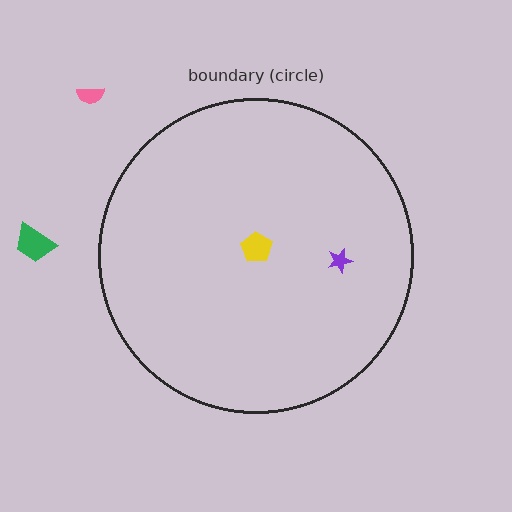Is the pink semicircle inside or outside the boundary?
Outside.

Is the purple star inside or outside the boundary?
Inside.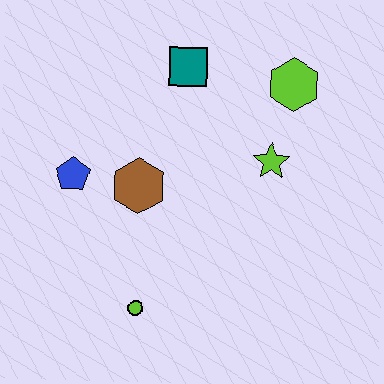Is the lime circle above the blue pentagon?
No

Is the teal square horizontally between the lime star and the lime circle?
Yes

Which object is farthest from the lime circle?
The lime hexagon is farthest from the lime circle.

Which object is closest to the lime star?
The lime hexagon is closest to the lime star.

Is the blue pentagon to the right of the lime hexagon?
No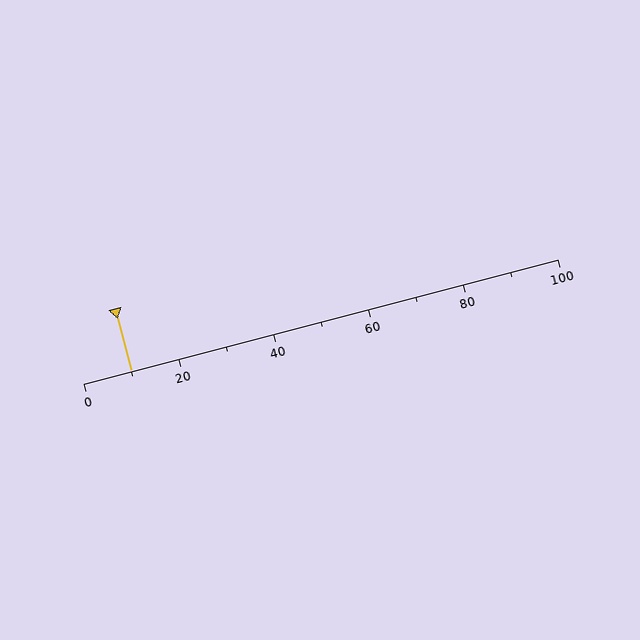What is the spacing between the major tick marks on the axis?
The major ticks are spaced 20 apart.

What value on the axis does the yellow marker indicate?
The marker indicates approximately 10.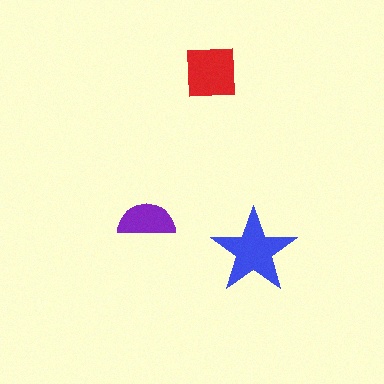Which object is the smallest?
The purple semicircle.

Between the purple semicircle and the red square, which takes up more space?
The red square.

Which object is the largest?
The blue star.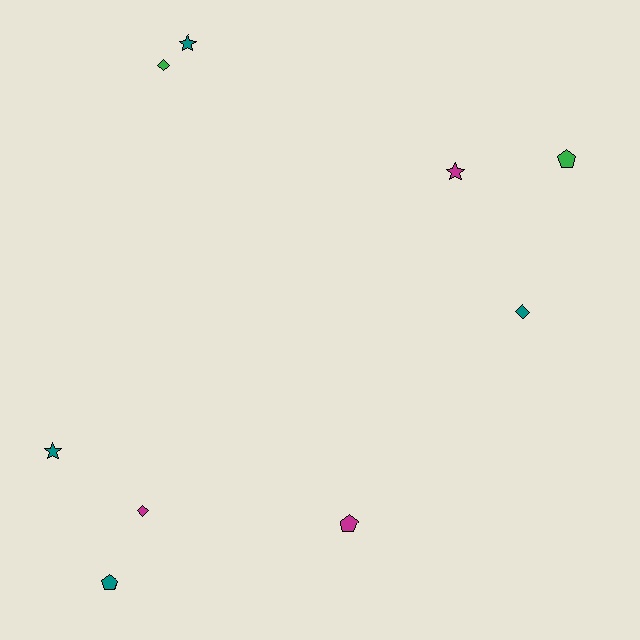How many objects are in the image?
There are 9 objects.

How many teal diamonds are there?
There is 1 teal diamond.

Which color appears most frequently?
Teal, with 4 objects.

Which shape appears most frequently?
Star, with 3 objects.